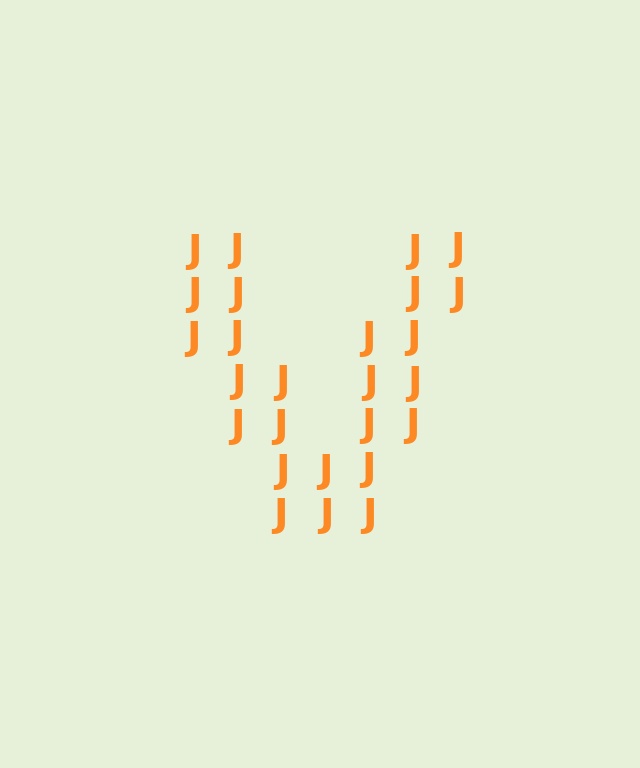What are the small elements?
The small elements are letter J's.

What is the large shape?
The large shape is the letter V.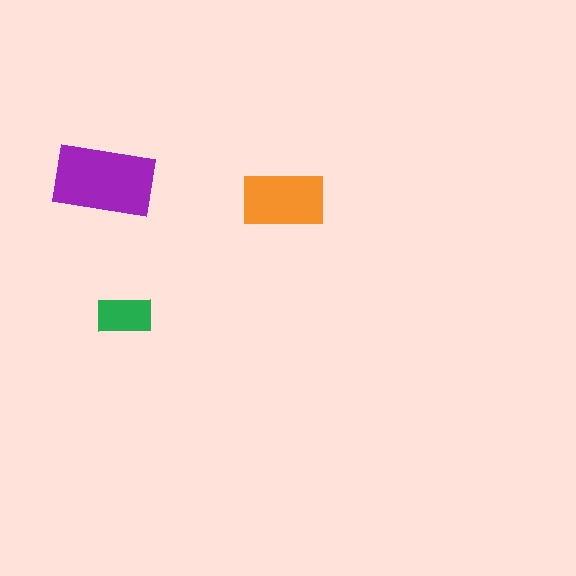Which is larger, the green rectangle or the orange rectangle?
The orange one.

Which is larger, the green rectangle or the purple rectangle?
The purple one.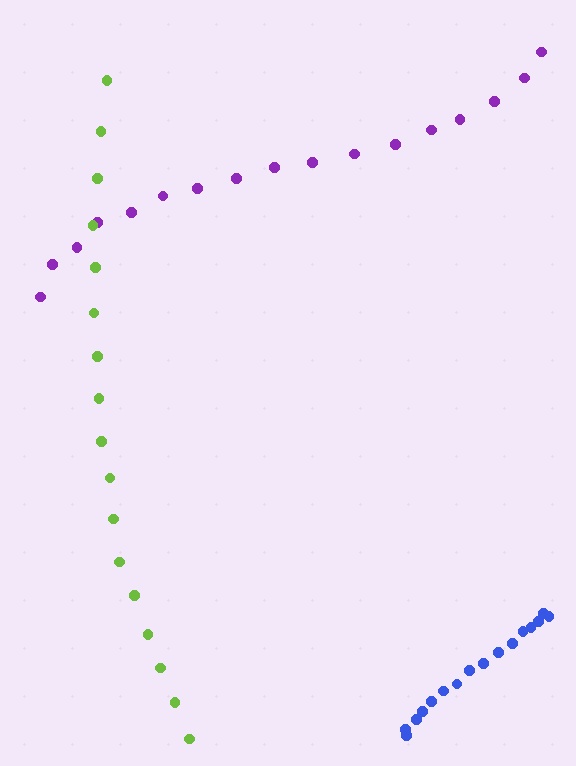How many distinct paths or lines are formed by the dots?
There are 3 distinct paths.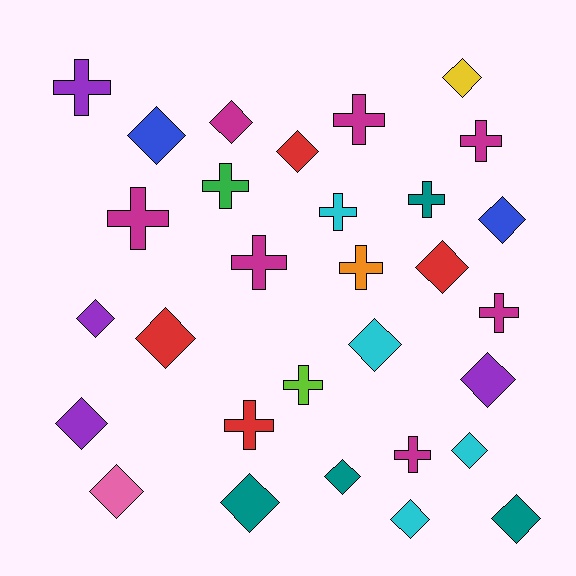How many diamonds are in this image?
There are 17 diamonds.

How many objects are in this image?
There are 30 objects.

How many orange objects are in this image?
There is 1 orange object.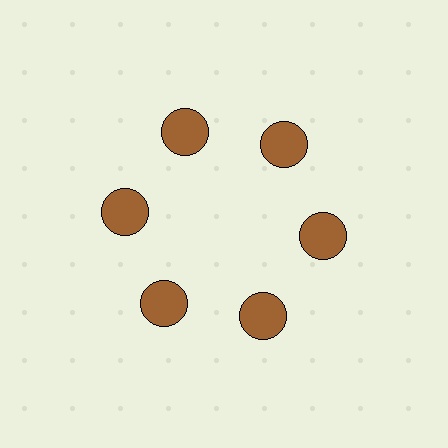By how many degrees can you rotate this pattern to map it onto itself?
The pattern maps onto itself every 60 degrees of rotation.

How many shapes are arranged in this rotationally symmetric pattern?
There are 6 shapes, arranged in 6 groups of 1.